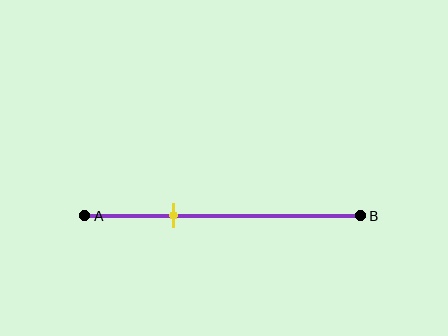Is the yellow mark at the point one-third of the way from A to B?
Yes, the mark is approximately at the one-third point.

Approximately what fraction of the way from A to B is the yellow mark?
The yellow mark is approximately 30% of the way from A to B.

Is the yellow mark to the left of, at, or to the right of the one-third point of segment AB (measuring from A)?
The yellow mark is approximately at the one-third point of segment AB.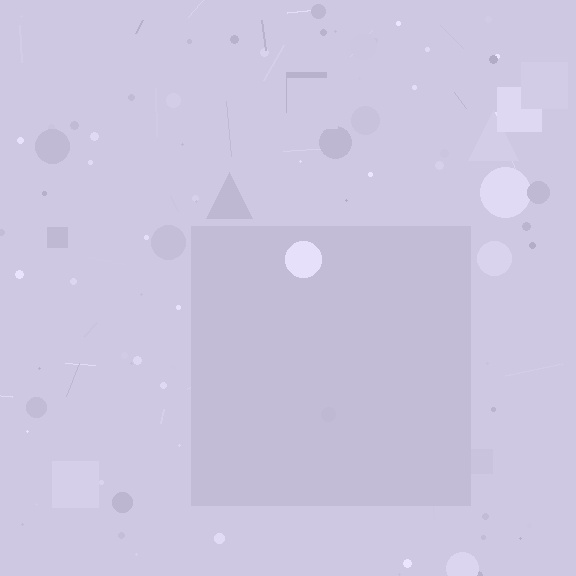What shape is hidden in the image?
A square is hidden in the image.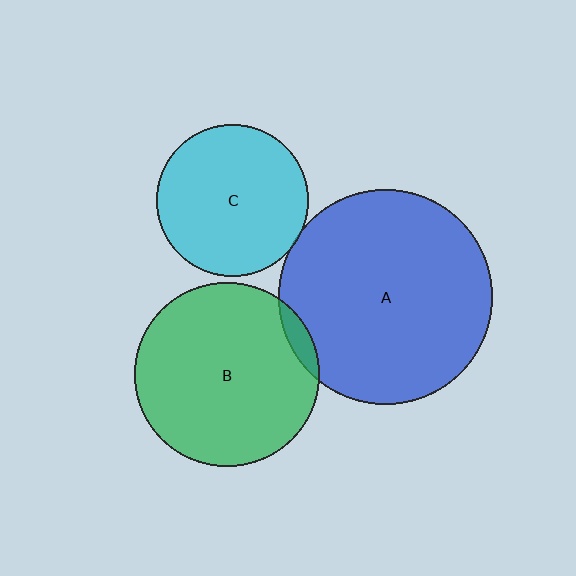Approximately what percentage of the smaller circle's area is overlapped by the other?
Approximately 5%.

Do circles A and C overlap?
Yes.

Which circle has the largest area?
Circle A (blue).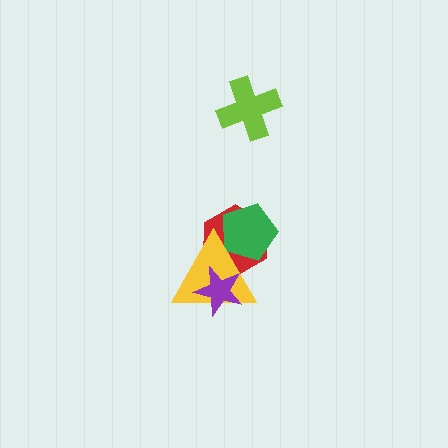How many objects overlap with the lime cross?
0 objects overlap with the lime cross.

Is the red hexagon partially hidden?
Yes, it is partially covered by another shape.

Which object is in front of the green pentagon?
The yellow triangle is in front of the green pentagon.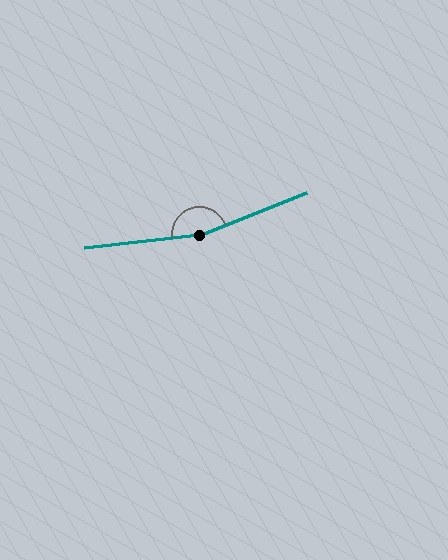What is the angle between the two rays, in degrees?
Approximately 165 degrees.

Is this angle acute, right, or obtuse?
It is obtuse.